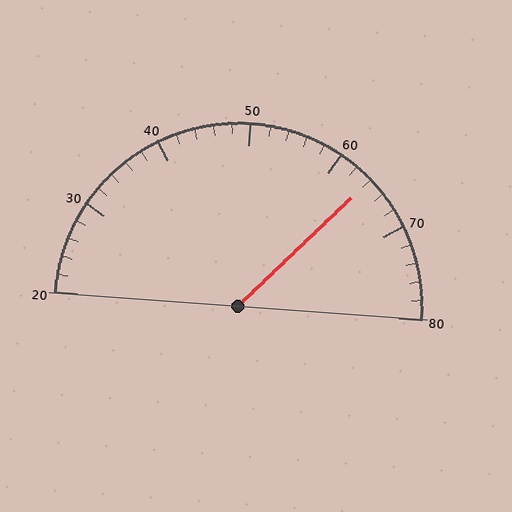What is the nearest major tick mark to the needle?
The nearest major tick mark is 60.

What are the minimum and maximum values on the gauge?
The gauge ranges from 20 to 80.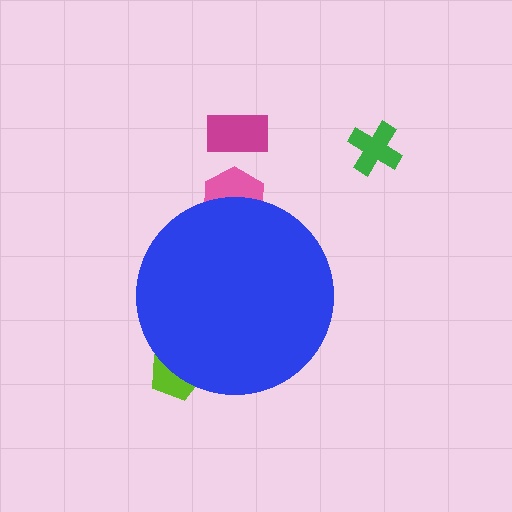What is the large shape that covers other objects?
A blue circle.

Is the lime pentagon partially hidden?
Yes, the lime pentagon is partially hidden behind the blue circle.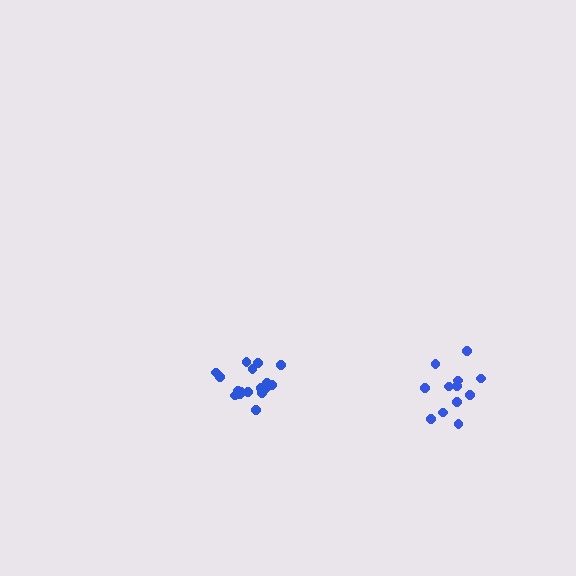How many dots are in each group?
Group 1: 17 dots, Group 2: 12 dots (29 total).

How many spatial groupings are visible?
There are 2 spatial groupings.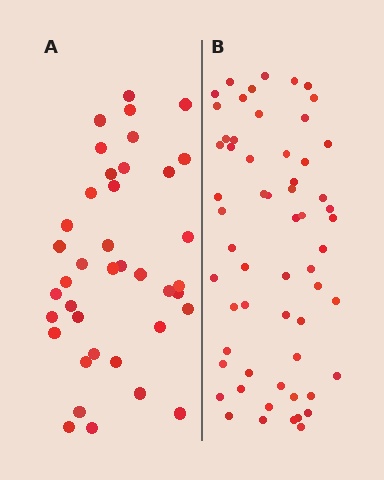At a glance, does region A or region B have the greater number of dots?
Region B (the right region) has more dots.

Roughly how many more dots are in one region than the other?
Region B has approximately 20 more dots than region A.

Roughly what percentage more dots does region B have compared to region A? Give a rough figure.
About 50% more.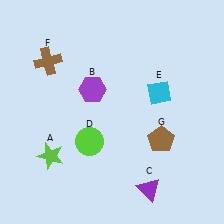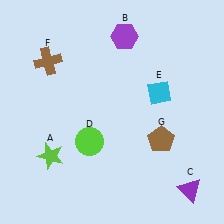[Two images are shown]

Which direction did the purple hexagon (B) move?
The purple hexagon (B) moved up.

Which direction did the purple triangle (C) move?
The purple triangle (C) moved right.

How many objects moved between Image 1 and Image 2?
2 objects moved between the two images.